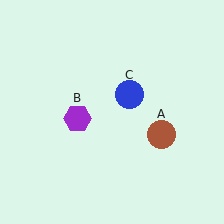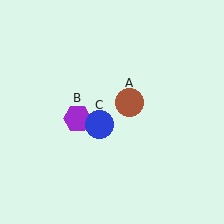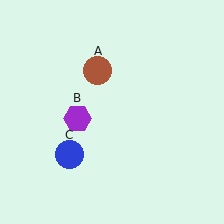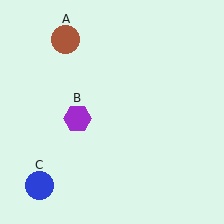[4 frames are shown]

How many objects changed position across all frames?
2 objects changed position: brown circle (object A), blue circle (object C).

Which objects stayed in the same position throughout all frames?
Purple hexagon (object B) remained stationary.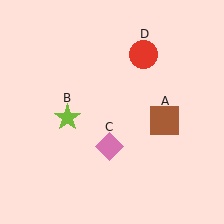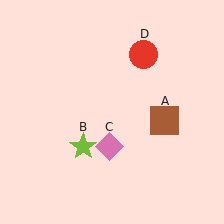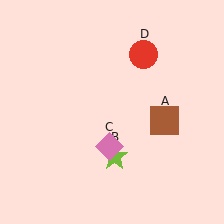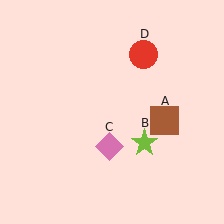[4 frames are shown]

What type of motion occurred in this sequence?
The lime star (object B) rotated counterclockwise around the center of the scene.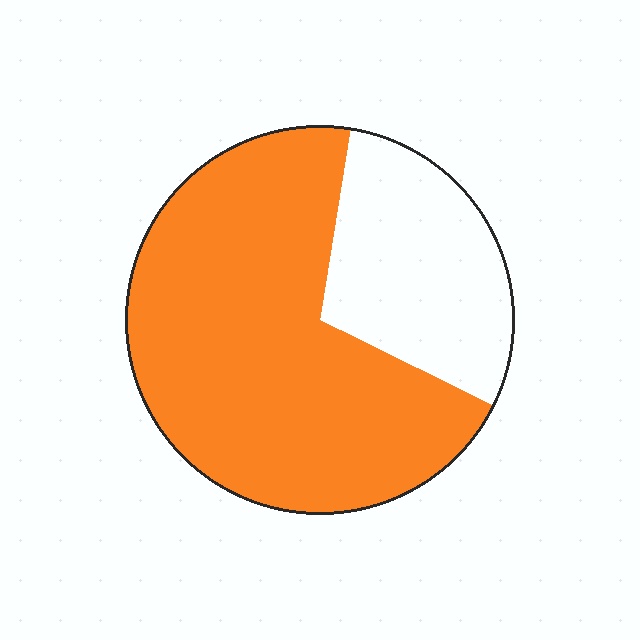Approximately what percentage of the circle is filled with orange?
Approximately 70%.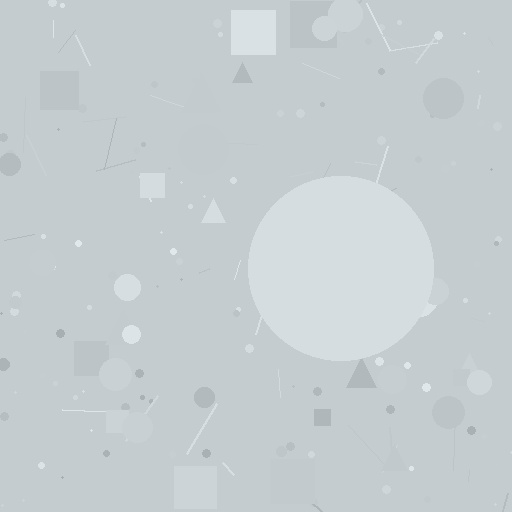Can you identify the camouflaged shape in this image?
The camouflaged shape is a circle.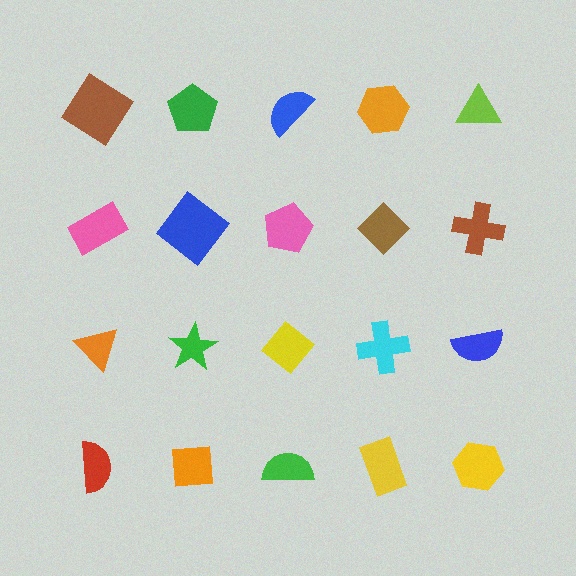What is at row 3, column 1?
An orange triangle.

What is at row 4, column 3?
A green semicircle.